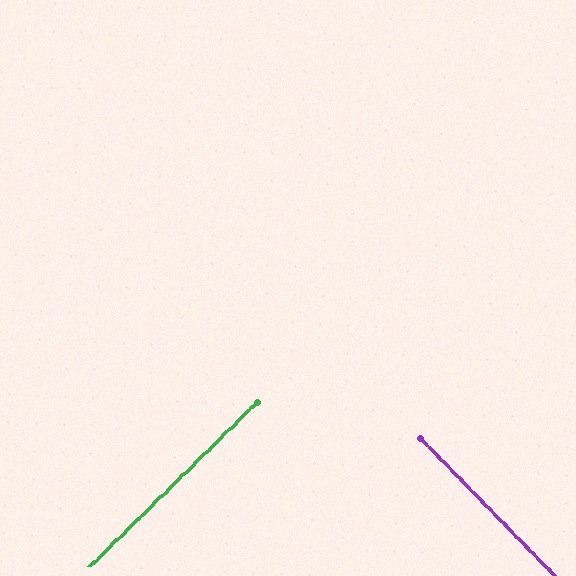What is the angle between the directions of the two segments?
Approximately 90 degrees.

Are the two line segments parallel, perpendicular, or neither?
Perpendicular — they meet at approximately 90°.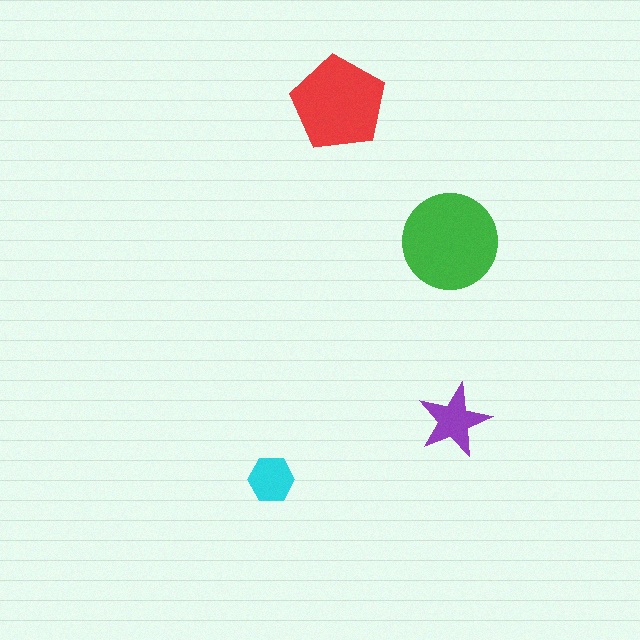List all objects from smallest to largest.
The cyan hexagon, the purple star, the red pentagon, the green circle.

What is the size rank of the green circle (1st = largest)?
1st.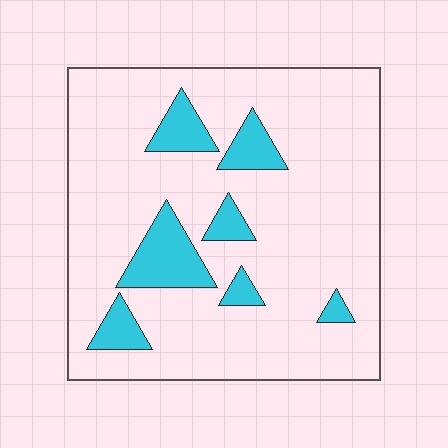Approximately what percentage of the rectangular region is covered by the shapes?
Approximately 15%.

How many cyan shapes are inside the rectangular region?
7.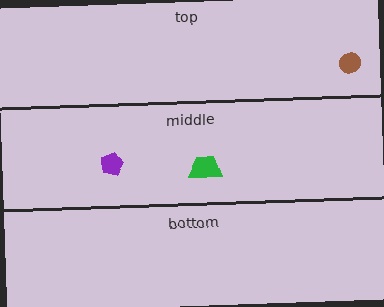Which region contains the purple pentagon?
The middle region.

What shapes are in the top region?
The brown circle.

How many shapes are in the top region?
1.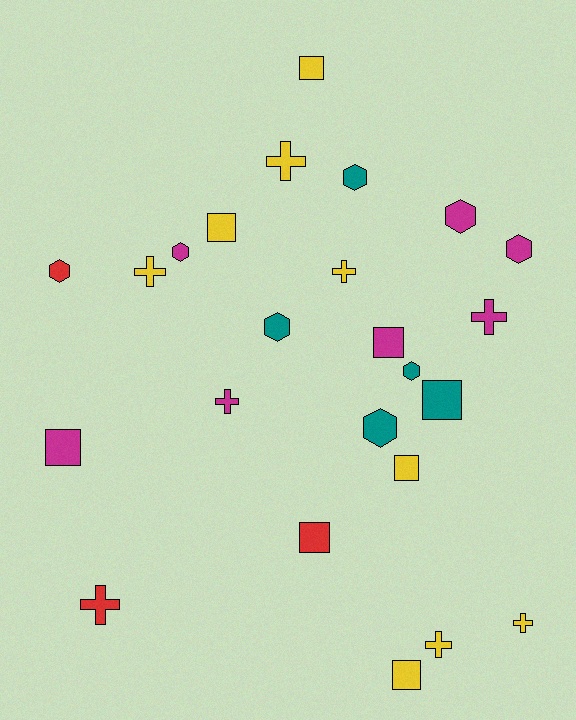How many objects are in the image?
There are 24 objects.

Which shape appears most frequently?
Cross, with 8 objects.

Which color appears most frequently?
Yellow, with 9 objects.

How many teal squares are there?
There is 1 teal square.